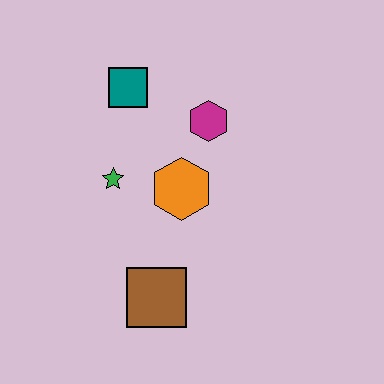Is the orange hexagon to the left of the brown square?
No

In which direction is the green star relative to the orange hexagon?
The green star is to the left of the orange hexagon.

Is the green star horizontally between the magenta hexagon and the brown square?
No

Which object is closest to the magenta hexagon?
The orange hexagon is closest to the magenta hexagon.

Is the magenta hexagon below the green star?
No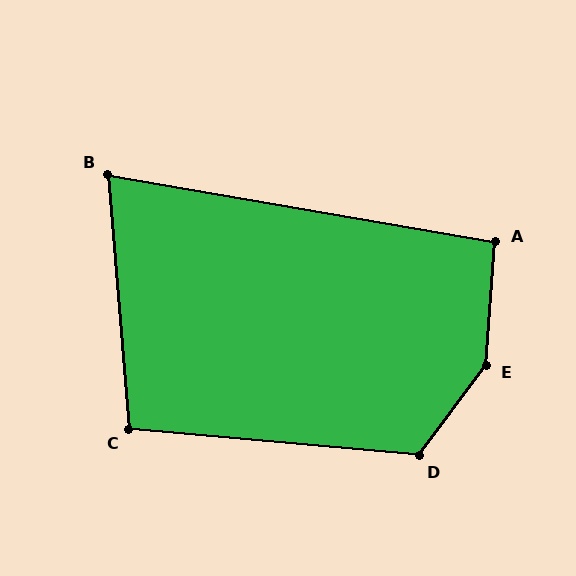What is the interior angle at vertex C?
Approximately 100 degrees (obtuse).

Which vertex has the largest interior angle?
E, at approximately 148 degrees.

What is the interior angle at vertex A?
Approximately 95 degrees (obtuse).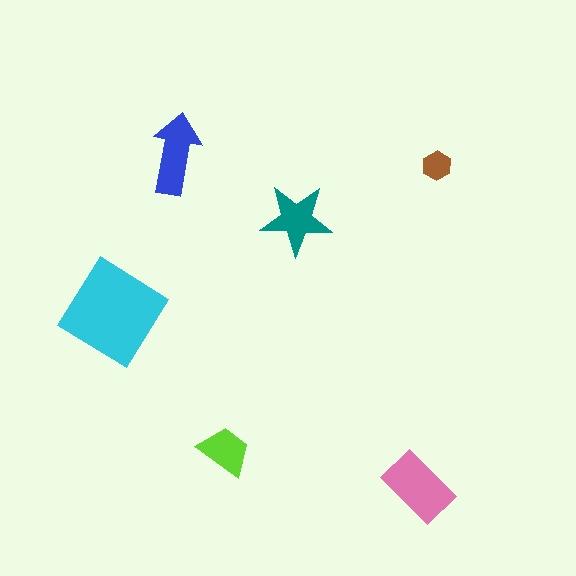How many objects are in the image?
There are 6 objects in the image.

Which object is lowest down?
The pink rectangle is bottommost.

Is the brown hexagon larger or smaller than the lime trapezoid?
Smaller.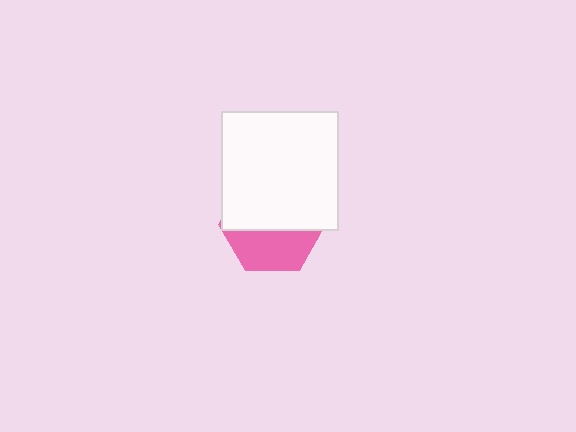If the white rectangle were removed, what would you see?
You would see the complete pink hexagon.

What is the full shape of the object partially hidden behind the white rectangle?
The partially hidden object is a pink hexagon.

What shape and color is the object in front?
The object in front is a white rectangle.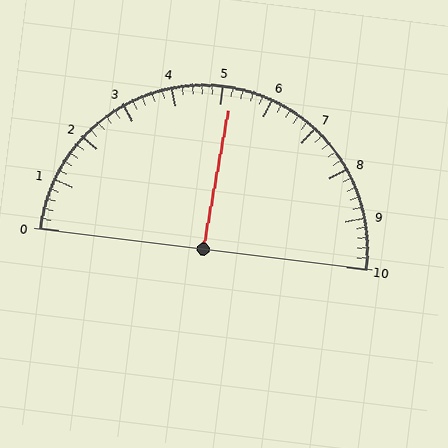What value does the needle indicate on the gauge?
The needle indicates approximately 5.2.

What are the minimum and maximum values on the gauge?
The gauge ranges from 0 to 10.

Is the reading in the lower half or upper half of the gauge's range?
The reading is in the upper half of the range (0 to 10).